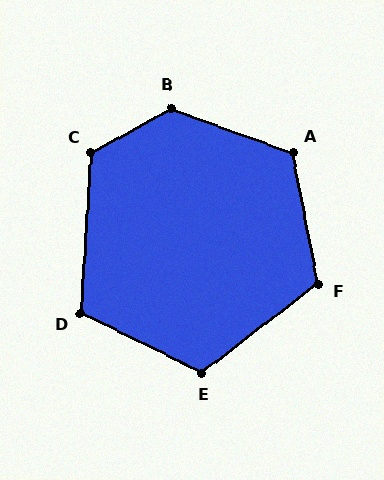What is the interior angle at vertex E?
Approximately 116 degrees (obtuse).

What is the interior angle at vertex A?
Approximately 121 degrees (obtuse).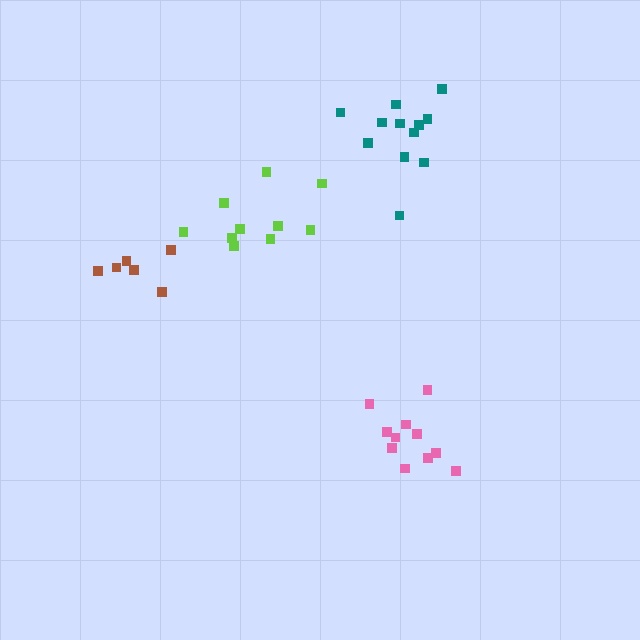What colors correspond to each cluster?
The clusters are colored: brown, pink, teal, lime.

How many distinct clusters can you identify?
There are 4 distinct clusters.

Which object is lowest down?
The pink cluster is bottommost.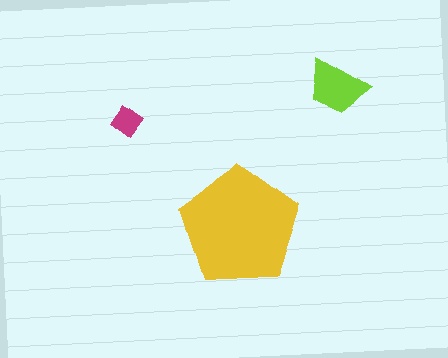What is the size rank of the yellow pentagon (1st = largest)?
1st.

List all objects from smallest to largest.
The magenta diamond, the lime trapezoid, the yellow pentagon.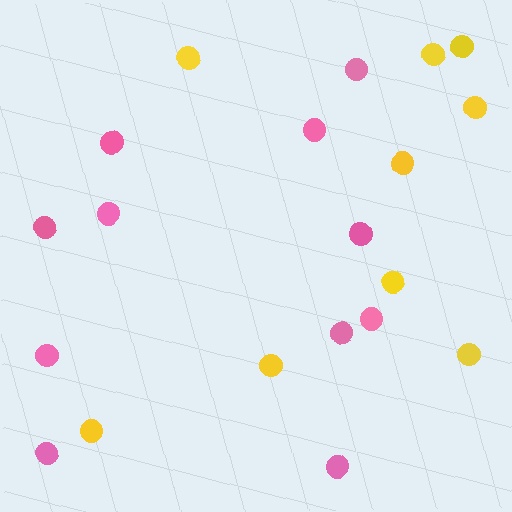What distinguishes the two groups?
There are 2 groups: one group of pink circles (11) and one group of yellow circles (9).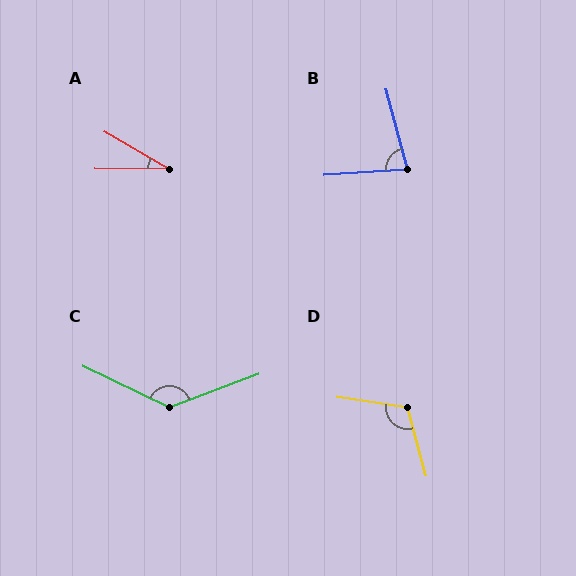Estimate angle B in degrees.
Approximately 79 degrees.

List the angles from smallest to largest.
A (30°), B (79°), D (113°), C (134°).